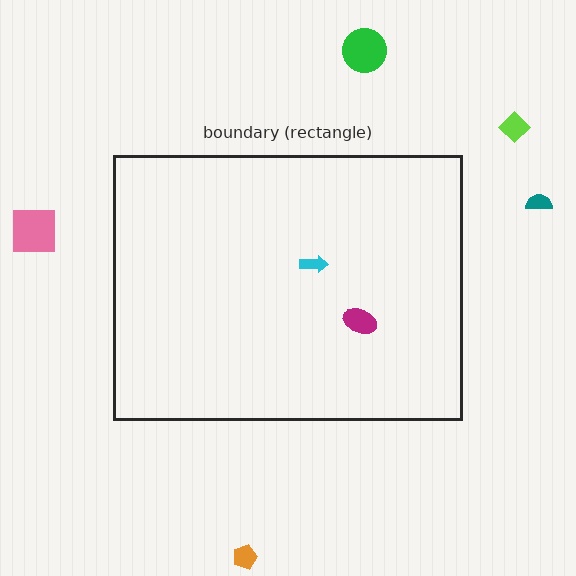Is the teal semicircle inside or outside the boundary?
Outside.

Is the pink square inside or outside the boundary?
Outside.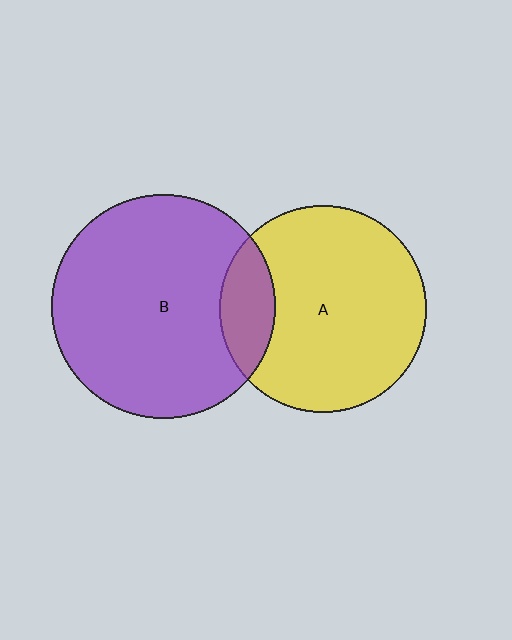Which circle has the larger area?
Circle B (purple).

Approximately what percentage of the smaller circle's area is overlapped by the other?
Approximately 15%.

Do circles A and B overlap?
Yes.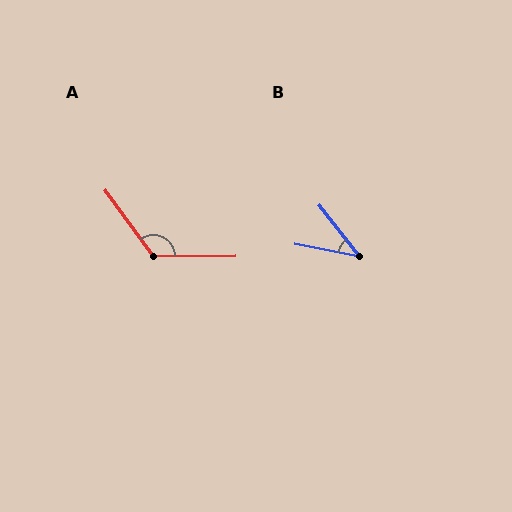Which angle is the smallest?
B, at approximately 41 degrees.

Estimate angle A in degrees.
Approximately 126 degrees.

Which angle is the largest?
A, at approximately 126 degrees.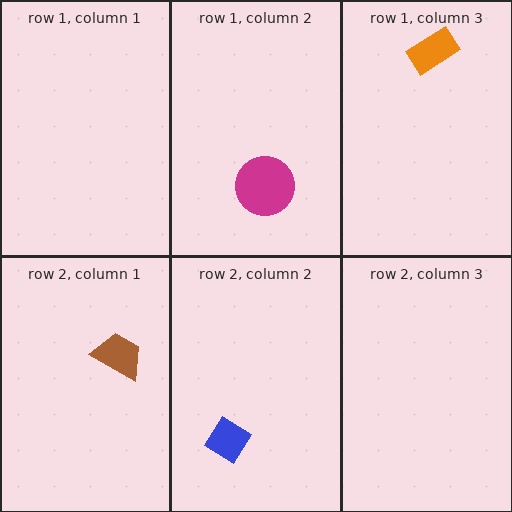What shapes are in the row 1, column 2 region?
The magenta circle.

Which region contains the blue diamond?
The row 2, column 2 region.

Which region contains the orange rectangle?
The row 1, column 3 region.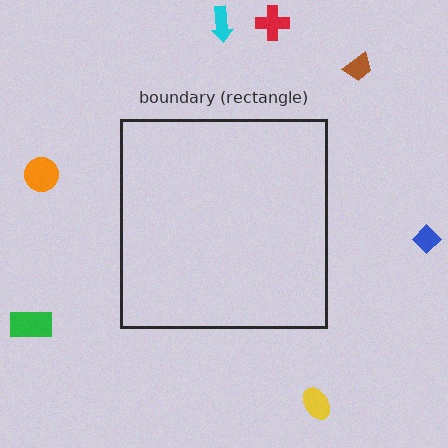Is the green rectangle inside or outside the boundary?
Outside.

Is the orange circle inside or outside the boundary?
Outside.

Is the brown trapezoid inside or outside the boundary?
Outside.